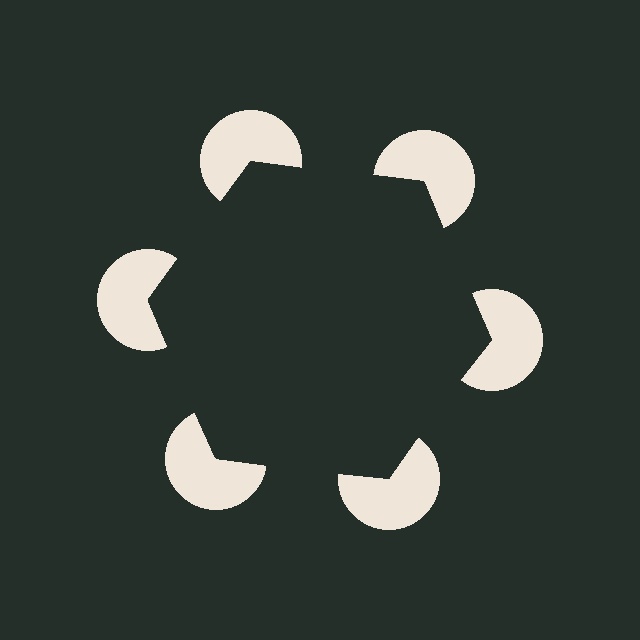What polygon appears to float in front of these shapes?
An illusory hexagon — its edges are inferred from the aligned wedge cuts in the pac-man discs, not physically drawn.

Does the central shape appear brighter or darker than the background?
It typically appears slightly darker than the background, even though no actual brightness change is drawn.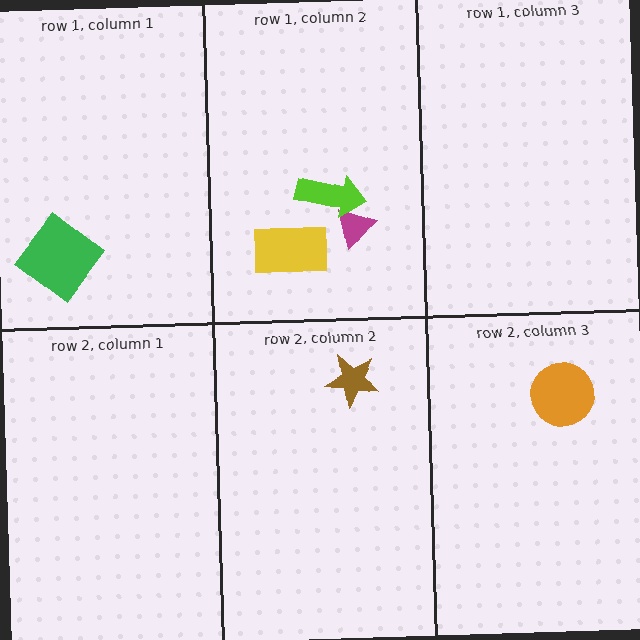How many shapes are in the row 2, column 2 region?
1.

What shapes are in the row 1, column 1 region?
The green diamond.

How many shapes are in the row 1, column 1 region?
1.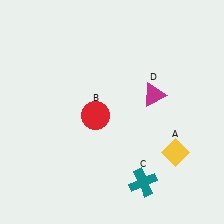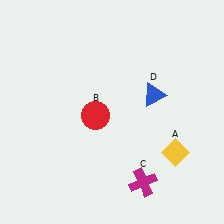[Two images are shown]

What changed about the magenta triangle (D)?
In Image 1, D is magenta. In Image 2, it changed to blue.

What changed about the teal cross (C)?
In Image 1, C is teal. In Image 2, it changed to magenta.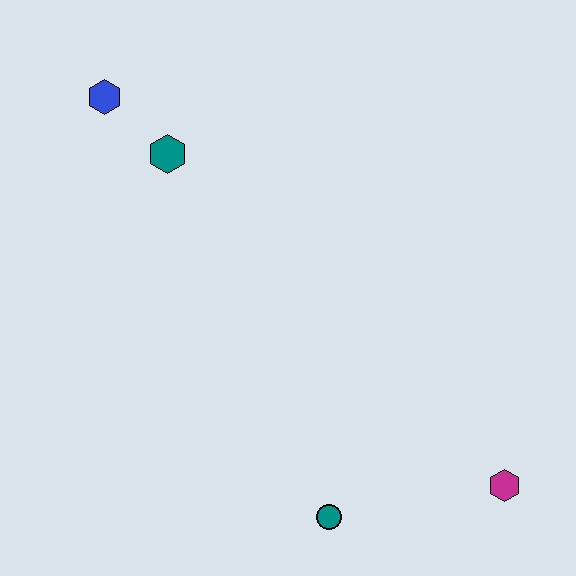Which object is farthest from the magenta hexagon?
The blue hexagon is farthest from the magenta hexagon.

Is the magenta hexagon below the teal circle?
No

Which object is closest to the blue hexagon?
The teal hexagon is closest to the blue hexagon.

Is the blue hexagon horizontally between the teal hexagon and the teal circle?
No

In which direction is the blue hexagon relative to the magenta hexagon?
The blue hexagon is to the left of the magenta hexagon.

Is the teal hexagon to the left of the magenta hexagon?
Yes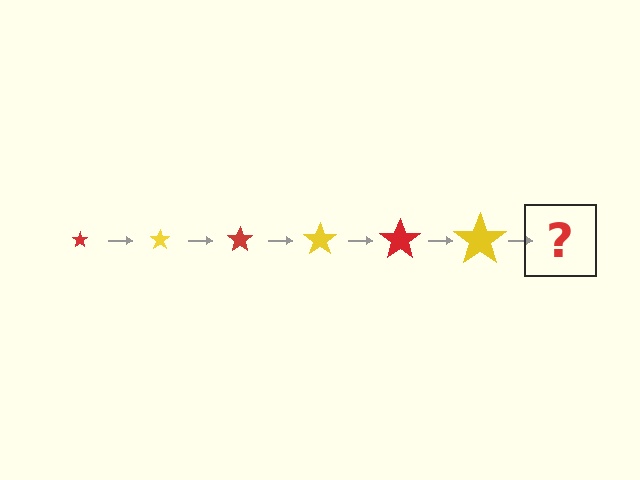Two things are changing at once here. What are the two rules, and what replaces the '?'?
The two rules are that the star grows larger each step and the color cycles through red and yellow. The '?' should be a red star, larger than the previous one.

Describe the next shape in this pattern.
It should be a red star, larger than the previous one.